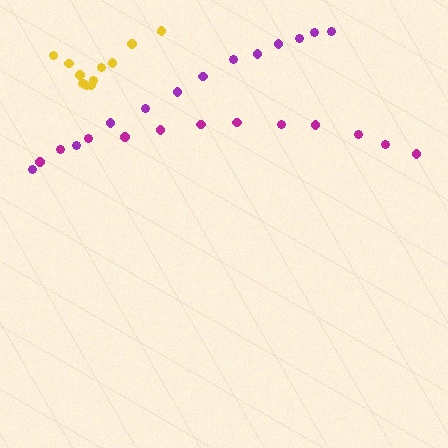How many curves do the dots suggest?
There are 3 distinct paths.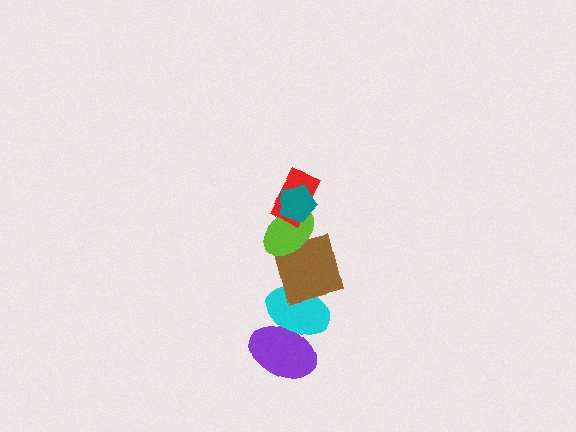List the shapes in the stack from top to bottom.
From top to bottom: the teal pentagon, the red rectangle, the lime ellipse, the brown square, the cyan ellipse, the purple ellipse.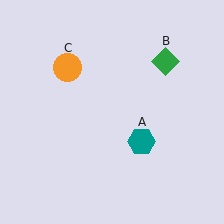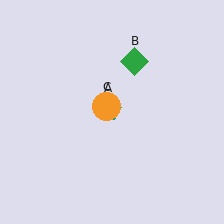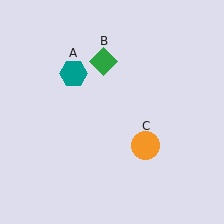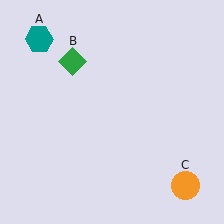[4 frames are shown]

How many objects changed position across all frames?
3 objects changed position: teal hexagon (object A), green diamond (object B), orange circle (object C).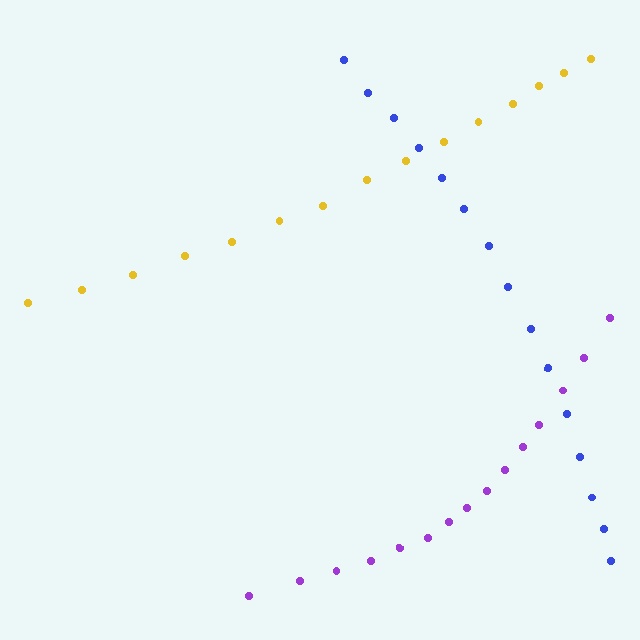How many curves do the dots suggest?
There are 3 distinct paths.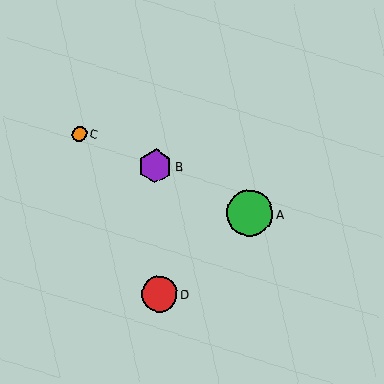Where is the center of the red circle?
The center of the red circle is at (159, 294).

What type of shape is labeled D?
Shape D is a red circle.